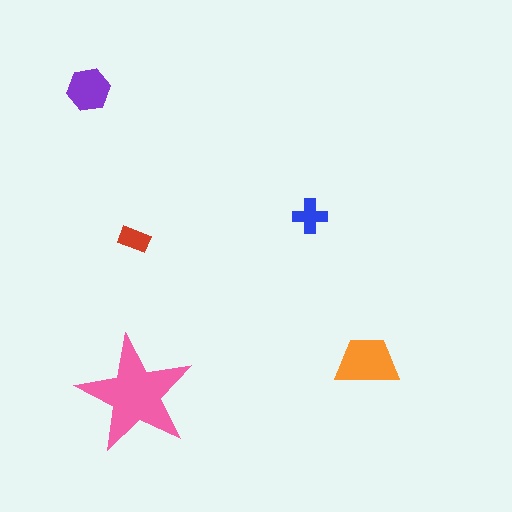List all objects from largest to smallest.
The pink star, the orange trapezoid, the purple hexagon, the blue cross, the red rectangle.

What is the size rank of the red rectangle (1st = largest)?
5th.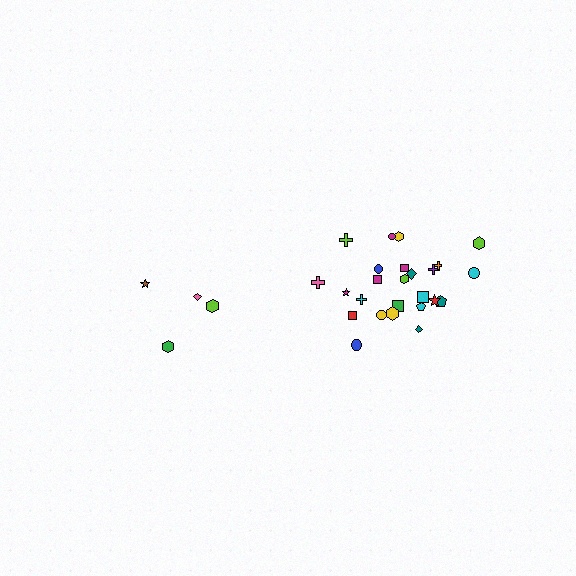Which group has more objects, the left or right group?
The right group.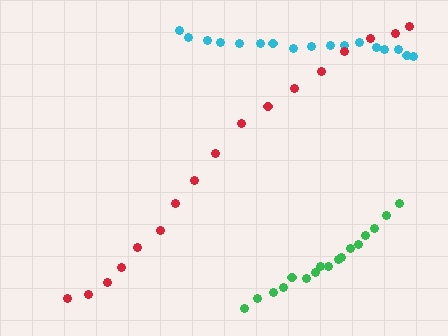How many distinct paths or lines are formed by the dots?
There are 3 distinct paths.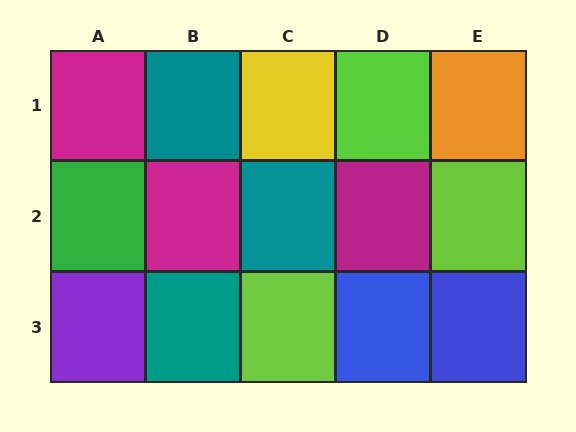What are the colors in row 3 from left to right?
Purple, teal, lime, blue, blue.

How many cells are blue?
2 cells are blue.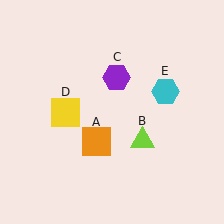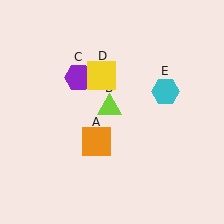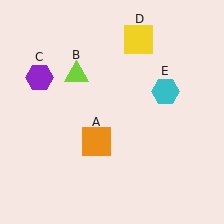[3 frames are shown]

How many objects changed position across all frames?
3 objects changed position: lime triangle (object B), purple hexagon (object C), yellow square (object D).